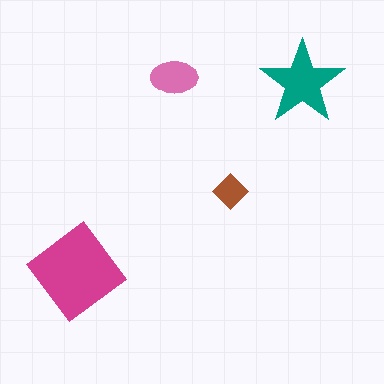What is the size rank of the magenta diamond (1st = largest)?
1st.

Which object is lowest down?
The magenta diamond is bottommost.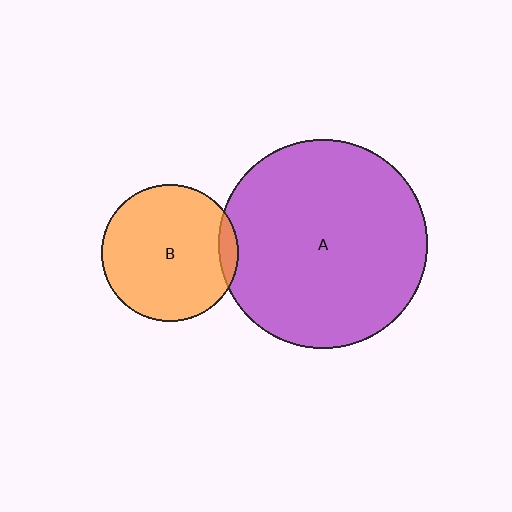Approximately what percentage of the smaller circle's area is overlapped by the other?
Approximately 5%.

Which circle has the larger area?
Circle A (purple).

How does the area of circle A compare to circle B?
Approximately 2.3 times.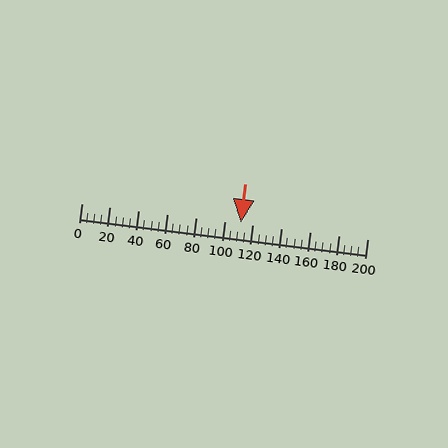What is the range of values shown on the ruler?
The ruler shows values from 0 to 200.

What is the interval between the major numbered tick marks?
The major tick marks are spaced 20 units apart.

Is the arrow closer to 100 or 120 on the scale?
The arrow is closer to 120.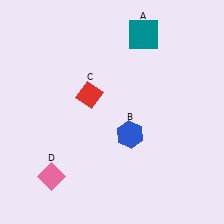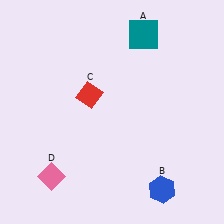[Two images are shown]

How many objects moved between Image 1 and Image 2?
1 object moved between the two images.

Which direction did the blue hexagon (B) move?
The blue hexagon (B) moved down.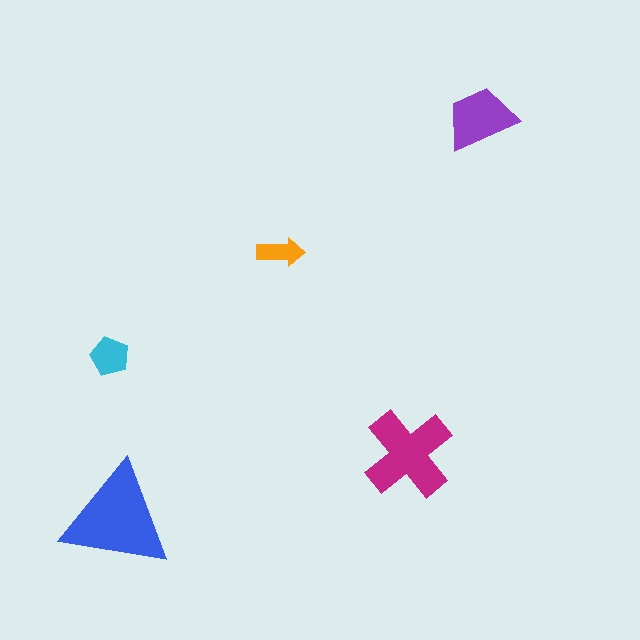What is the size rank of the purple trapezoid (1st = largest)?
3rd.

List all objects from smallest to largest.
The orange arrow, the cyan pentagon, the purple trapezoid, the magenta cross, the blue triangle.